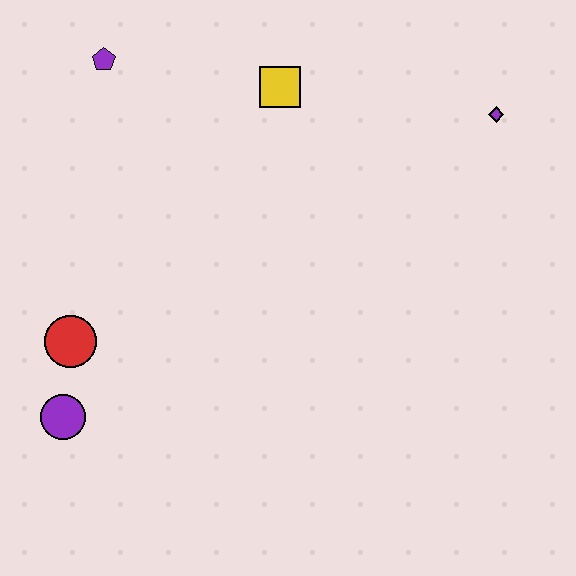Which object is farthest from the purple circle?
The purple diamond is farthest from the purple circle.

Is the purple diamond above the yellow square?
No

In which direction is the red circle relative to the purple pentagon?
The red circle is below the purple pentagon.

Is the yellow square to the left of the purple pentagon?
No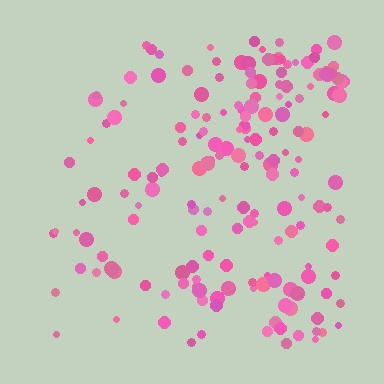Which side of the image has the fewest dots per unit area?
The left.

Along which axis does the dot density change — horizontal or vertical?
Horizontal.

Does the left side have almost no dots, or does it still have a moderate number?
Still a moderate number, just noticeably fewer than the right.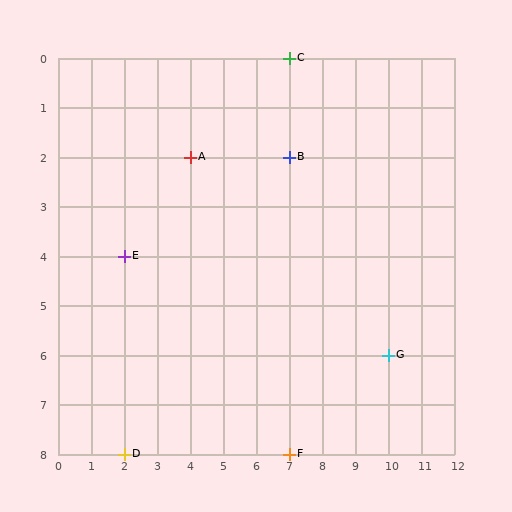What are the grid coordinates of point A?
Point A is at grid coordinates (4, 2).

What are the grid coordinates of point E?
Point E is at grid coordinates (2, 4).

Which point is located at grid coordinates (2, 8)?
Point D is at (2, 8).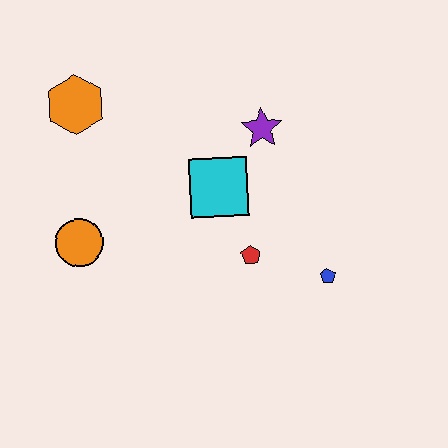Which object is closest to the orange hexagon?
The orange circle is closest to the orange hexagon.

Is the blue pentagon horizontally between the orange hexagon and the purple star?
No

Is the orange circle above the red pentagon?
Yes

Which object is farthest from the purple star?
The orange circle is farthest from the purple star.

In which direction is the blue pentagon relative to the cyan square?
The blue pentagon is to the right of the cyan square.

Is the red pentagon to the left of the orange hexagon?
No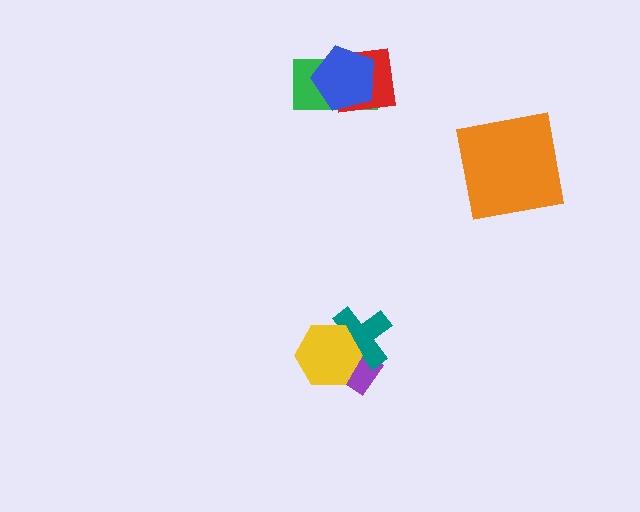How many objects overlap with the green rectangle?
2 objects overlap with the green rectangle.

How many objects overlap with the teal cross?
2 objects overlap with the teal cross.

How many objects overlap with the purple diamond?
2 objects overlap with the purple diamond.